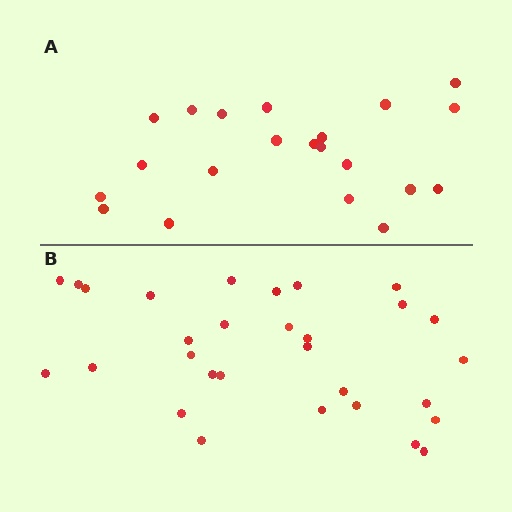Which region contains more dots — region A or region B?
Region B (the bottom region) has more dots.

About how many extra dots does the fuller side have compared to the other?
Region B has roughly 8 or so more dots than region A.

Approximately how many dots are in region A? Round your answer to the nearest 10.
About 20 dots. (The exact count is 21, which rounds to 20.)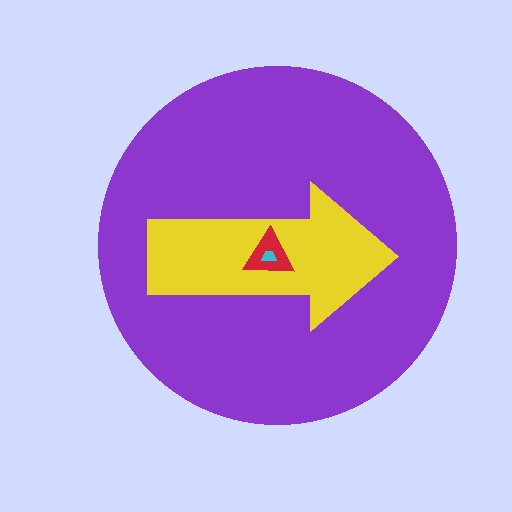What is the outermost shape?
The purple circle.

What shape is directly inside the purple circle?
The yellow arrow.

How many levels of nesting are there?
4.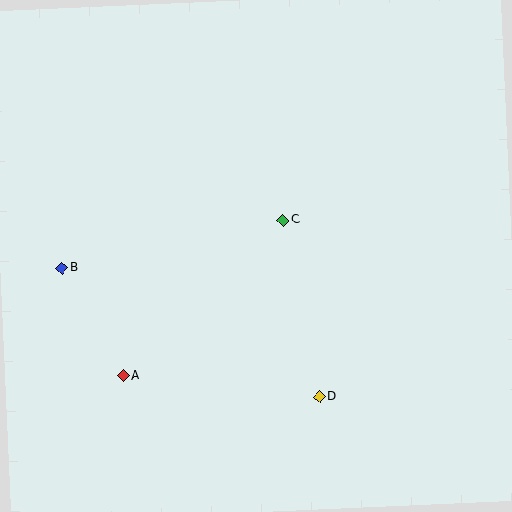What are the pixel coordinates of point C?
Point C is at (283, 220).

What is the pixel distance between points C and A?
The distance between C and A is 223 pixels.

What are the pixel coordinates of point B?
Point B is at (62, 268).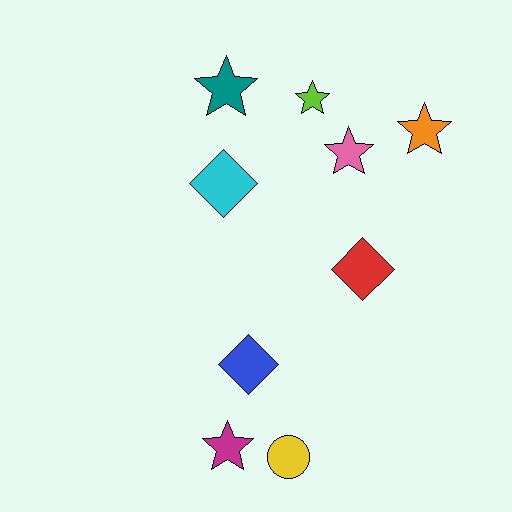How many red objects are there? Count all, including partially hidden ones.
There is 1 red object.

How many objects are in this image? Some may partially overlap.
There are 9 objects.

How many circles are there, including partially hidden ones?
There is 1 circle.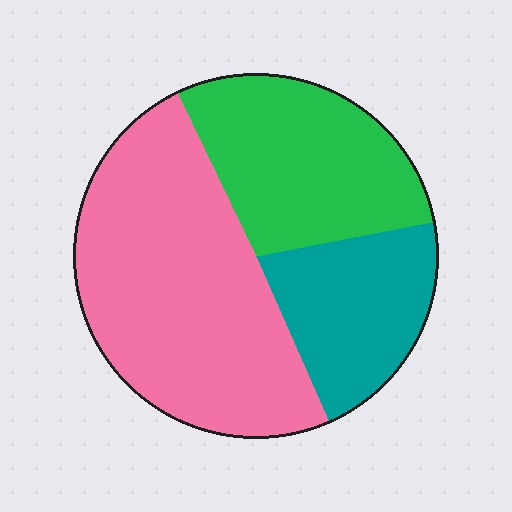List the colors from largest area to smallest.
From largest to smallest: pink, green, teal.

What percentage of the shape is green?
Green covers about 30% of the shape.